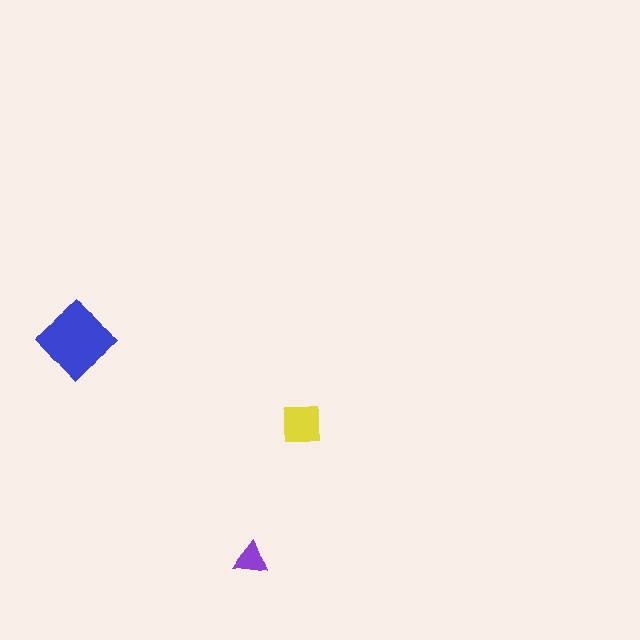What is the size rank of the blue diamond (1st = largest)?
1st.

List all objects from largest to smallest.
The blue diamond, the yellow square, the purple triangle.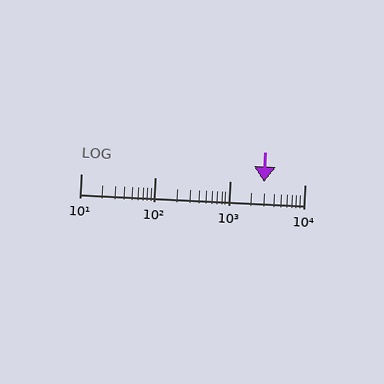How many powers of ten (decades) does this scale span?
The scale spans 3 decades, from 10 to 10000.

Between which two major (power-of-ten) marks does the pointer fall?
The pointer is between 1000 and 10000.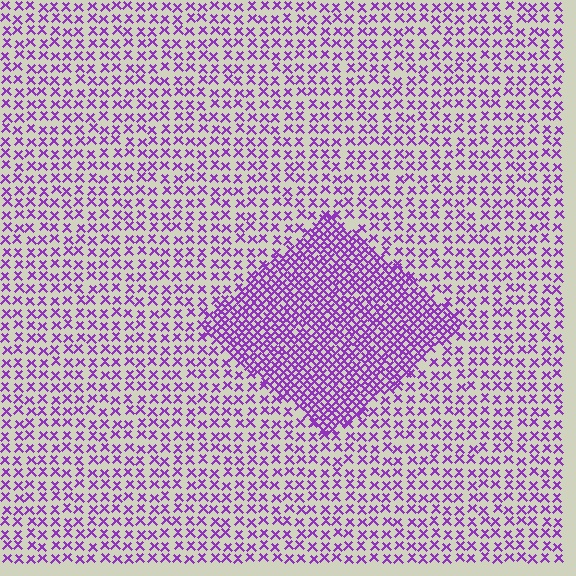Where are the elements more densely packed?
The elements are more densely packed inside the diamond boundary.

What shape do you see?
I see a diamond.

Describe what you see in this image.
The image contains small purple elements arranged at two different densities. A diamond-shaped region is visible where the elements are more densely packed than the surrounding area.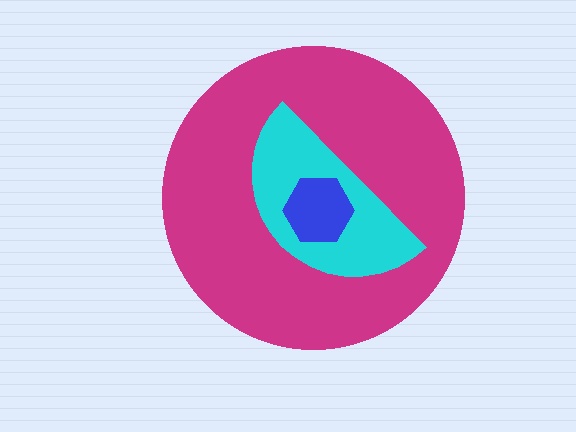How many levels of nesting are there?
3.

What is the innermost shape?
The blue hexagon.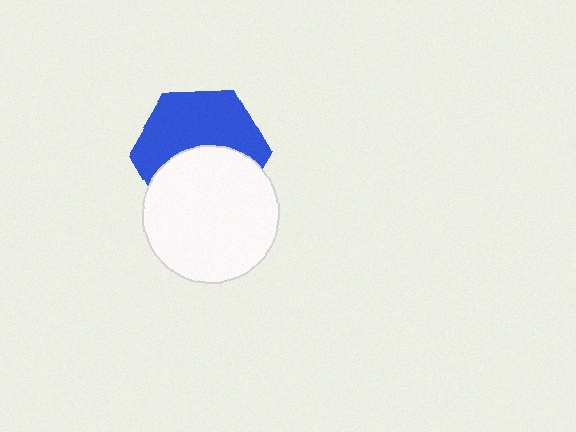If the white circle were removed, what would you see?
You would see the complete blue hexagon.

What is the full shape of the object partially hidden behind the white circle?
The partially hidden object is a blue hexagon.